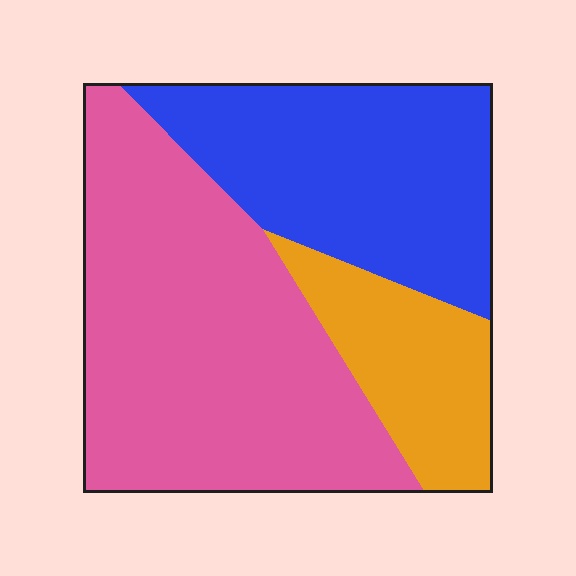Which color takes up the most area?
Pink, at roughly 50%.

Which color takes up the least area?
Orange, at roughly 15%.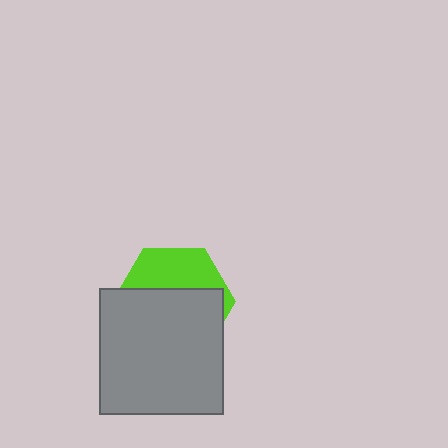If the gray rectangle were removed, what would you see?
You would see the complete lime hexagon.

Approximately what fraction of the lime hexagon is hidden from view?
Roughly 64% of the lime hexagon is hidden behind the gray rectangle.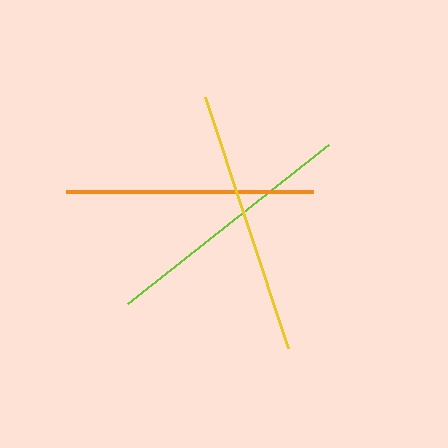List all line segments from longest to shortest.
From longest to shortest: yellow, lime, orange.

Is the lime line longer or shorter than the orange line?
The lime line is longer than the orange line.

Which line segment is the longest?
The yellow line is the longest at approximately 264 pixels.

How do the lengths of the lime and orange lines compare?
The lime and orange lines are approximately the same length.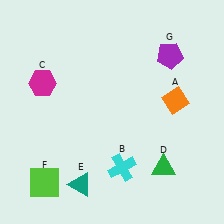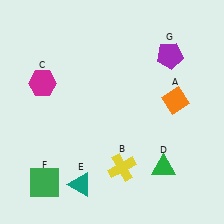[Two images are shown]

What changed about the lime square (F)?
In Image 1, F is lime. In Image 2, it changed to green.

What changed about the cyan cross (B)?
In Image 1, B is cyan. In Image 2, it changed to yellow.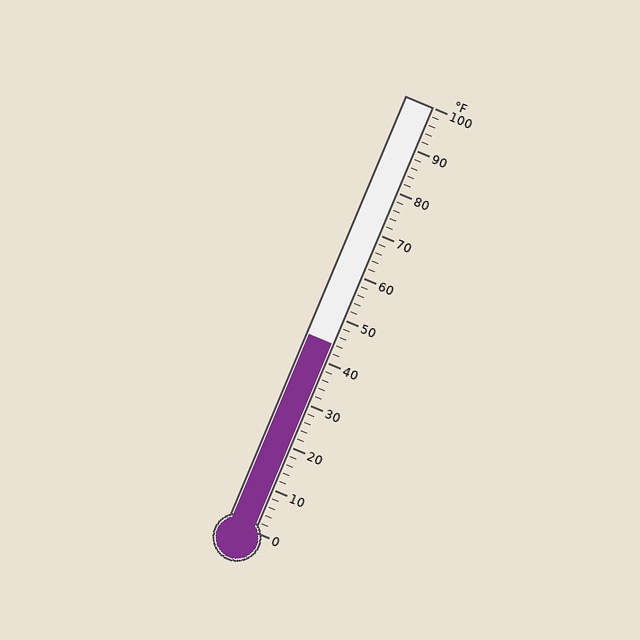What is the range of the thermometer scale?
The thermometer scale ranges from 0°F to 100°F.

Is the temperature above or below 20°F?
The temperature is above 20°F.